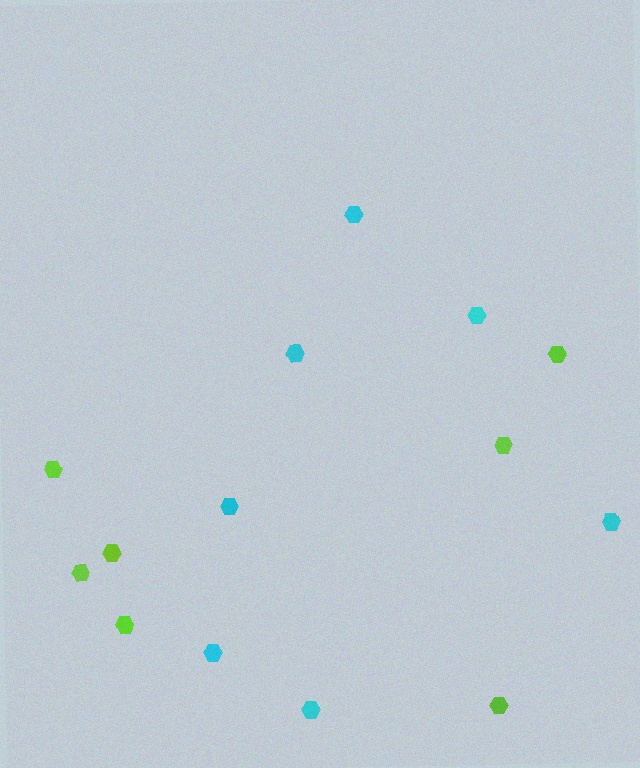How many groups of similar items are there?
There are 2 groups: one group of cyan hexagons (7) and one group of lime hexagons (7).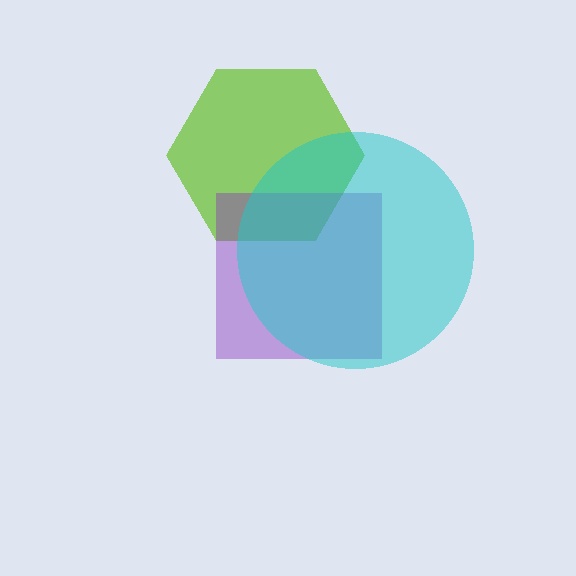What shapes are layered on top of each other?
The layered shapes are: a lime hexagon, a purple square, a cyan circle.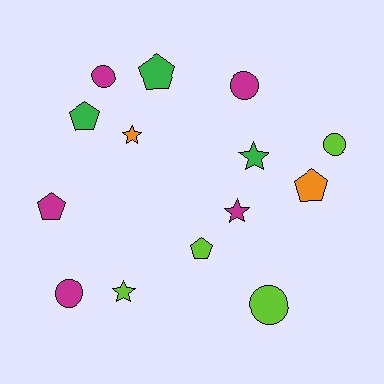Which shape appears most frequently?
Circle, with 5 objects.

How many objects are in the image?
There are 14 objects.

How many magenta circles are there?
There are 3 magenta circles.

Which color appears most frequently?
Magenta, with 5 objects.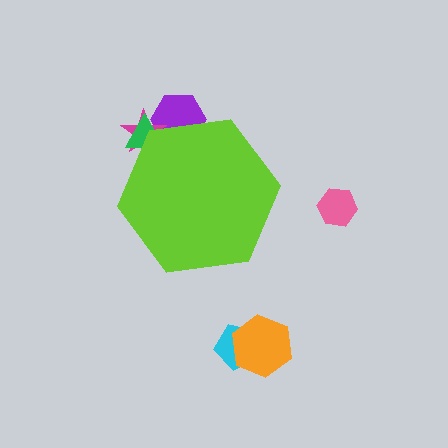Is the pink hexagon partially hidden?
No, the pink hexagon is fully visible.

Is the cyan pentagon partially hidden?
No, the cyan pentagon is fully visible.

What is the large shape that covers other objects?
A lime hexagon.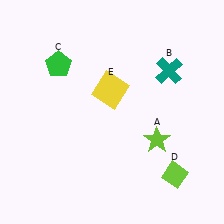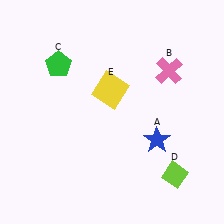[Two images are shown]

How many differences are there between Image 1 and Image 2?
There are 2 differences between the two images.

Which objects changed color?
A changed from lime to blue. B changed from teal to pink.